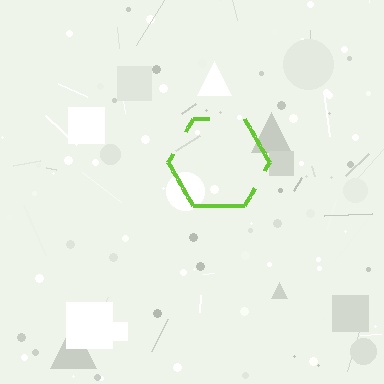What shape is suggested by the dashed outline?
The dashed outline suggests a hexagon.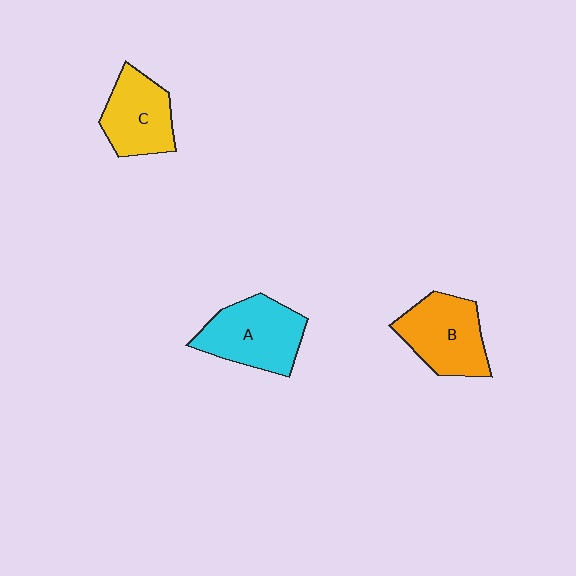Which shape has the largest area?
Shape A (cyan).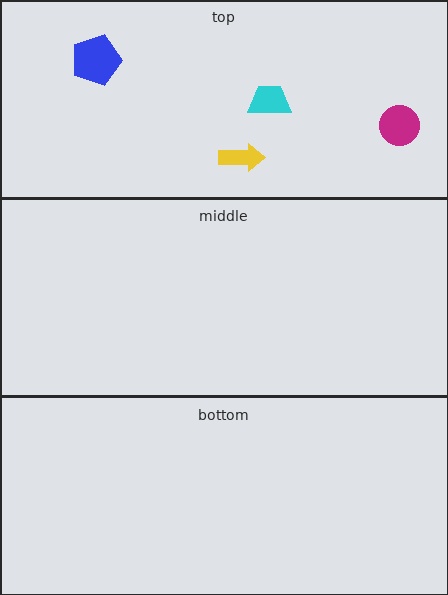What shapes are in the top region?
The blue pentagon, the magenta circle, the yellow arrow, the cyan trapezoid.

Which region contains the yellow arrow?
The top region.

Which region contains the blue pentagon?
The top region.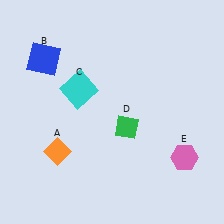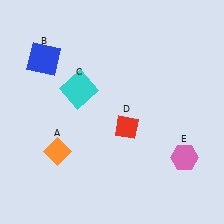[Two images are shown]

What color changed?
The diamond (D) changed from green in Image 1 to red in Image 2.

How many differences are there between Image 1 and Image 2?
There is 1 difference between the two images.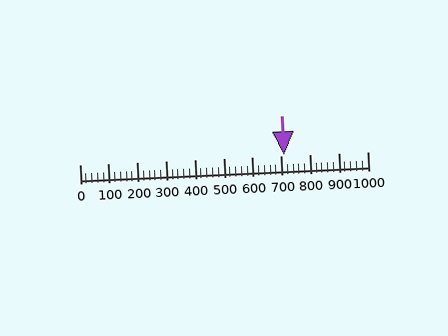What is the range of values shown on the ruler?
The ruler shows values from 0 to 1000.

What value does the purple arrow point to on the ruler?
The purple arrow points to approximately 710.